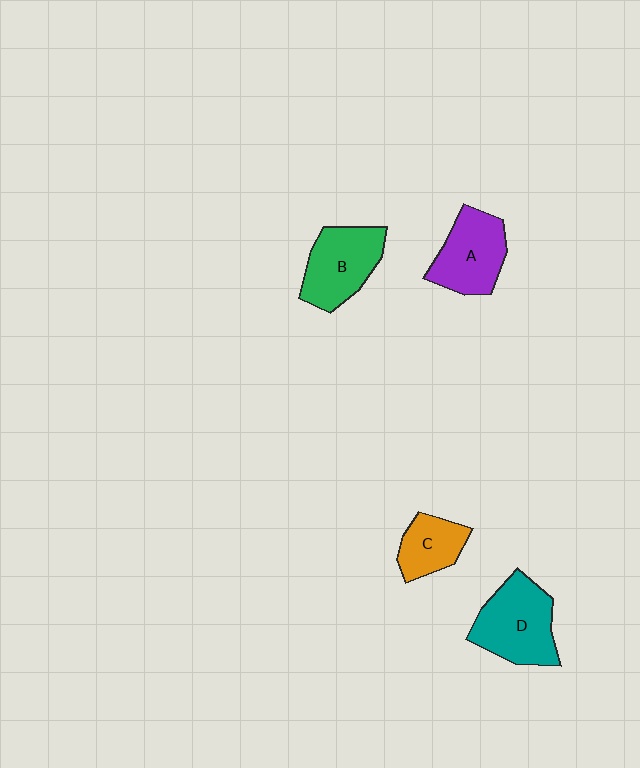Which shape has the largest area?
Shape D (teal).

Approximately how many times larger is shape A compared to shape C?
Approximately 1.4 times.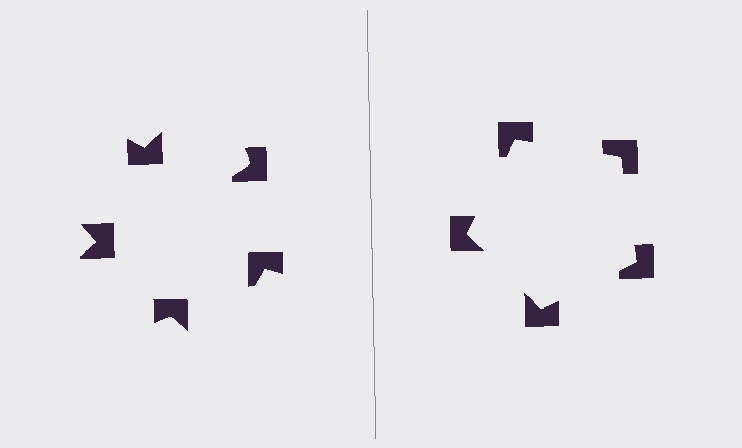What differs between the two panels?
The notched squares are positioned identically on both sides; only the wedge orientations differ. On the right they align to a pentagon; on the left they are misaligned.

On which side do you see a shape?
An illusory pentagon appears on the right side. On the left side the wedge cuts are rotated, so no coherent shape forms.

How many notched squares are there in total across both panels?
10 — 5 on each side.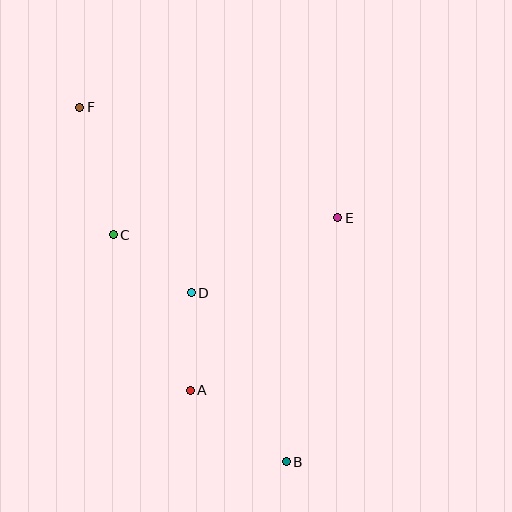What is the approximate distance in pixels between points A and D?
The distance between A and D is approximately 98 pixels.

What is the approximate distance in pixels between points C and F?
The distance between C and F is approximately 132 pixels.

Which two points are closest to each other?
Points C and D are closest to each other.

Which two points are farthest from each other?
Points B and F are farthest from each other.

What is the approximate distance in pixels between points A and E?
The distance between A and E is approximately 227 pixels.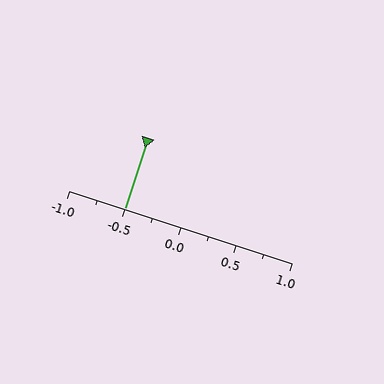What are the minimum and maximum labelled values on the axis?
The axis runs from -1.0 to 1.0.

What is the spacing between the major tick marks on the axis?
The major ticks are spaced 0.5 apart.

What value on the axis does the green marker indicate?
The marker indicates approximately -0.5.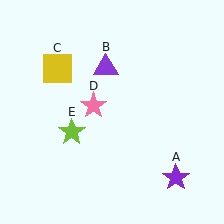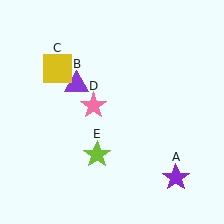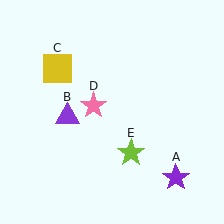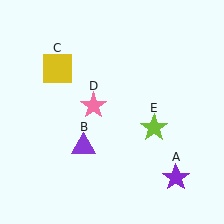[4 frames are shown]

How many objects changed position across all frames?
2 objects changed position: purple triangle (object B), lime star (object E).